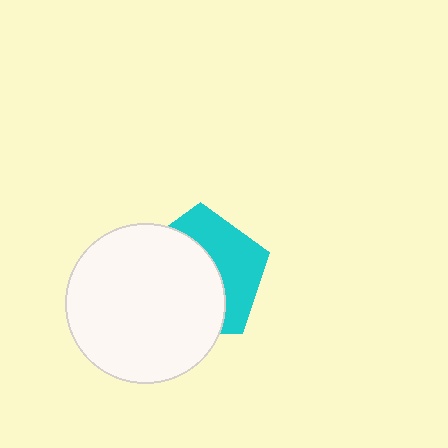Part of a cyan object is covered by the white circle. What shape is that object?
It is a pentagon.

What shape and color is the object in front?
The object in front is a white circle.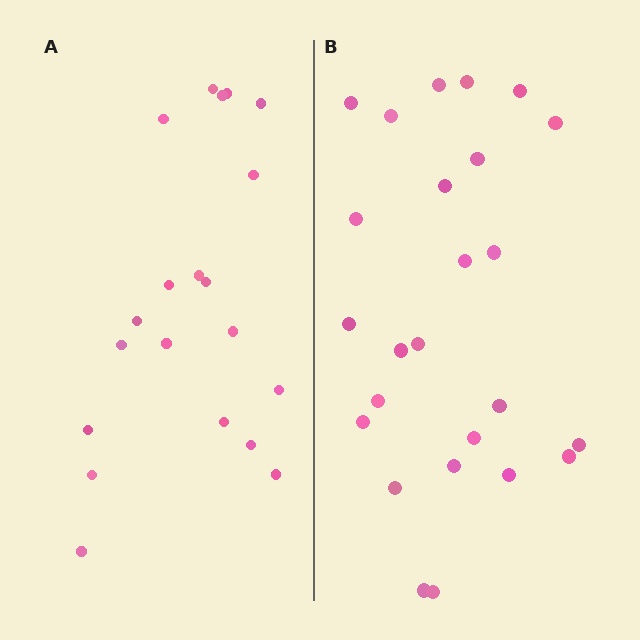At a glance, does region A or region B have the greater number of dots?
Region B (the right region) has more dots.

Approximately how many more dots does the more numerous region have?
Region B has about 5 more dots than region A.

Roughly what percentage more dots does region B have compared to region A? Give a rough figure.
About 25% more.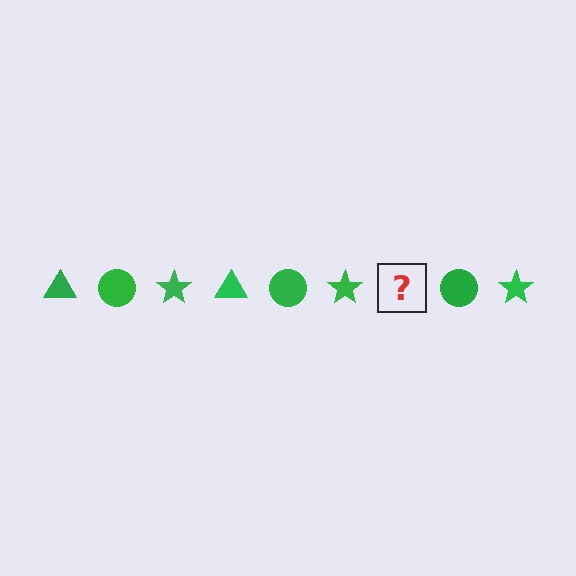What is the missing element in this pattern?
The missing element is a green triangle.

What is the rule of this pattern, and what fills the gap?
The rule is that the pattern cycles through triangle, circle, star shapes in green. The gap should be filled with a green triangle.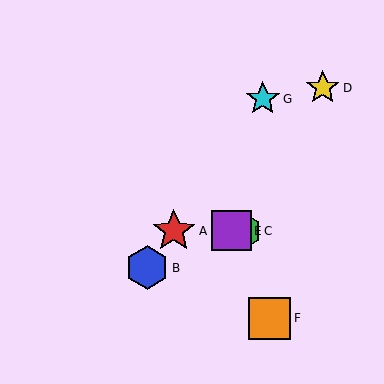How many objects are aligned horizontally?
3 objects (A, C, E) are aligned horizontally.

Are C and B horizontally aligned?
No, C is at y≈231 and B is at y≈268.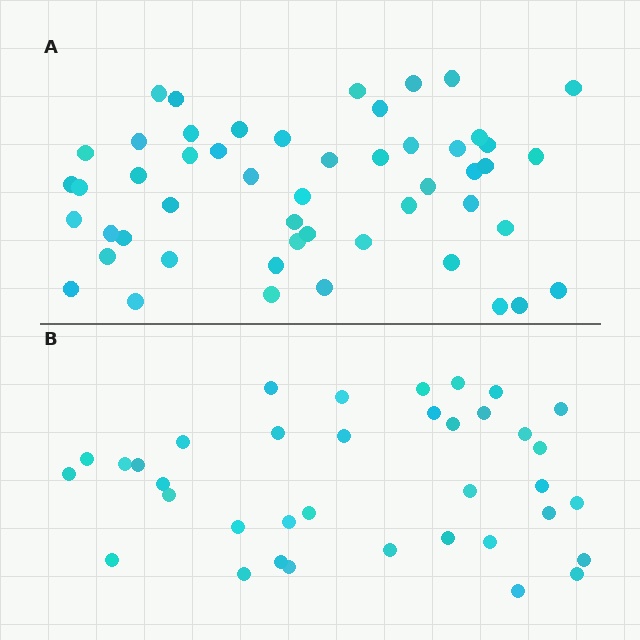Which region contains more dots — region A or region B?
Region A (the top region) has more dots.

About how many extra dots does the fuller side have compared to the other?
Region A has approximately 15 more dots than region B.